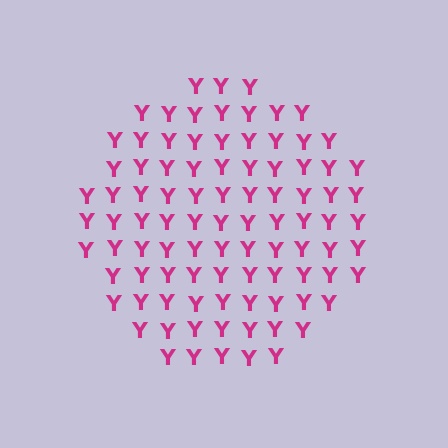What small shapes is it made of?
It is made of small letter Y's.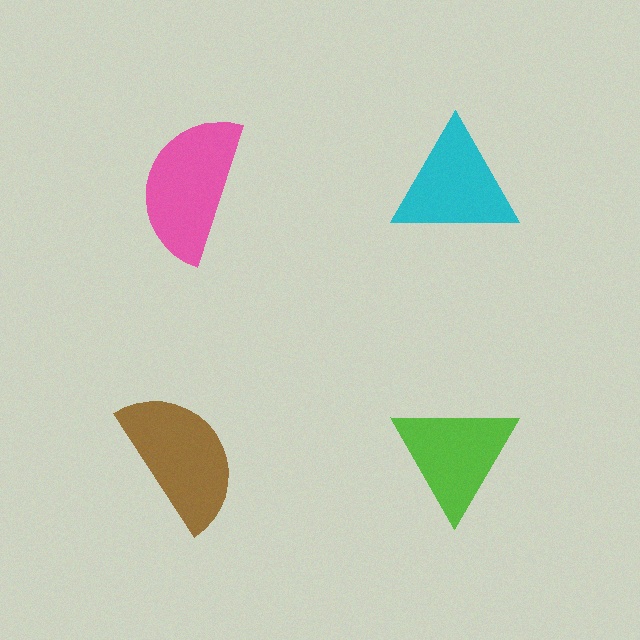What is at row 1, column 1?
A pink semicircle.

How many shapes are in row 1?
2 shapes.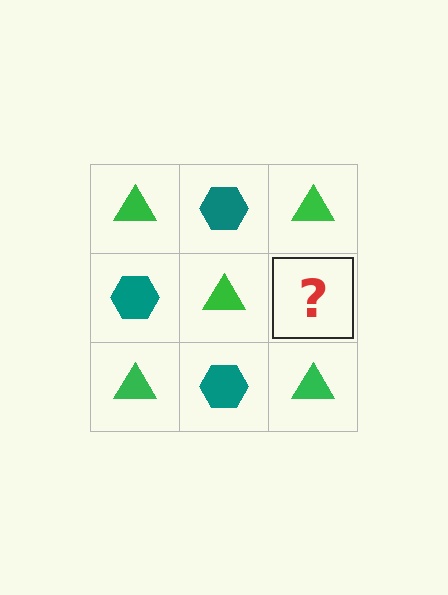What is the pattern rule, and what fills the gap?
The rule is that it alternates green triangle and teal hexagon in a checkerboard pattern. The gap should be filled with a teal hexagon.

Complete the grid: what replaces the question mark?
The question mark should be replaced with a teal hexagon.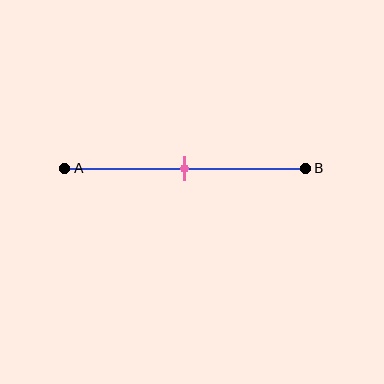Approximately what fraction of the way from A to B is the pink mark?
The pink mark is approximately 50% of the way from A to B.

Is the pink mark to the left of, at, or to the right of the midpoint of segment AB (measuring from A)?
The pink mark is approximately at the midpoint of segment AB.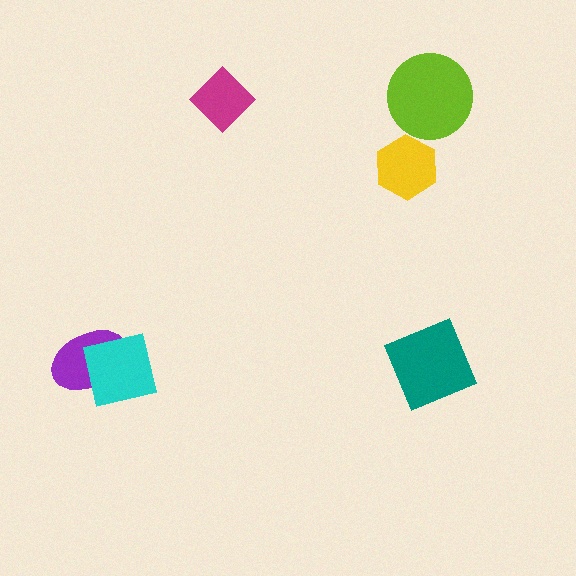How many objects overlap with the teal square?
0 objects overlap with the teal square.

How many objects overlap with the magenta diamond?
0 objects overlap with the magenta diamond.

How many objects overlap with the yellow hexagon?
0 objects overlap with the yellow hexagon.